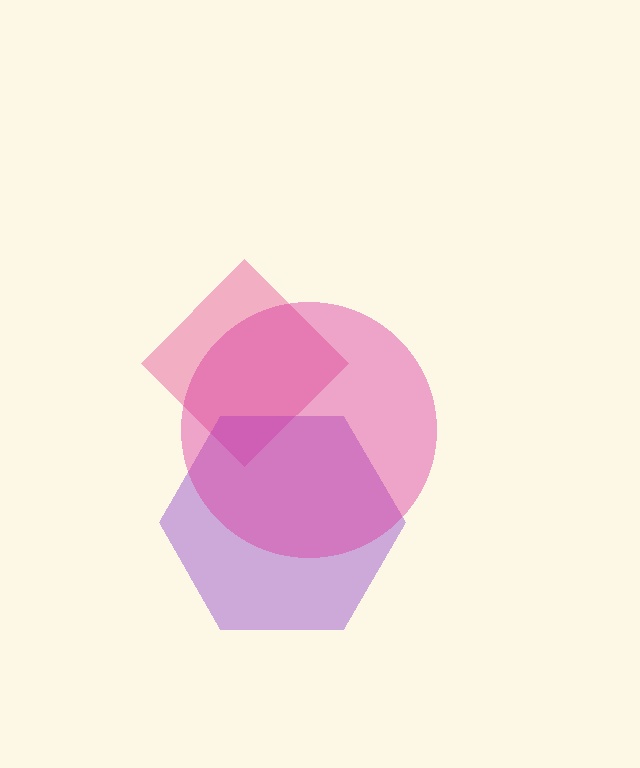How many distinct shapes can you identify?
There are 3 distinct shapes: a pink diamond, a purple hexagon, a magenta circle.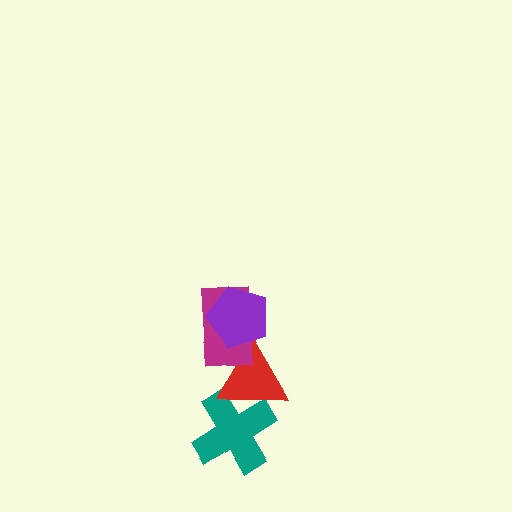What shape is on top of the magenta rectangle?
The purple pentagon is on top of the magenta rectangle.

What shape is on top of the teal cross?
The red triangle is on top of the teal cross.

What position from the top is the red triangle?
The red triangle is 3rd from the top.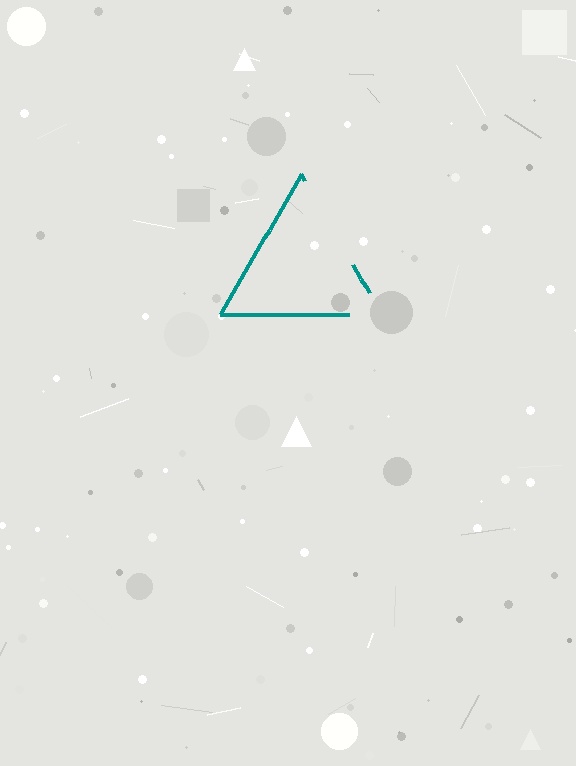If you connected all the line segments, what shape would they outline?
They would outline a triangle.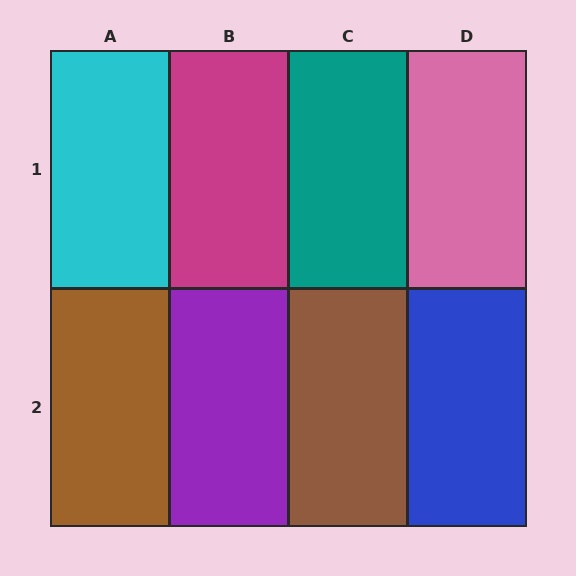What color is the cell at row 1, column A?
Cyan.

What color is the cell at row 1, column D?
Pink.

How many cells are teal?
1 cell is teal.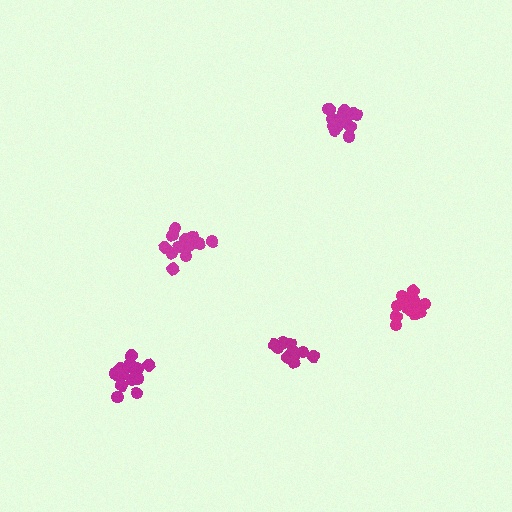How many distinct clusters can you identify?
There are 5 distinct clusters.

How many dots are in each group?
Group 1: 16 dots, Group 2: 16 dots, Group 3: 18 dots, Group 4: 12 dots, Group 5: 14 dots (76 total).